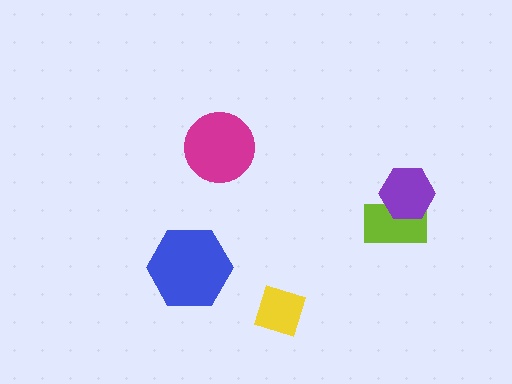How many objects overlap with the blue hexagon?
0 objects overlap with the blue hexagon.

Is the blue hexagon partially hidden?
No, no other shape covers it.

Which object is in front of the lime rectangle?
The purple hexagon is in front of the lime rectangle.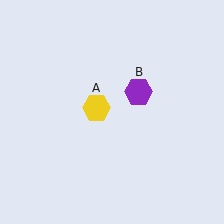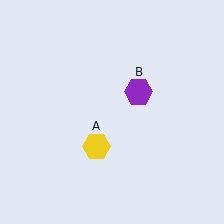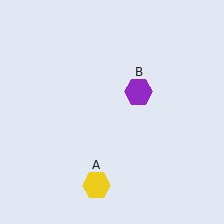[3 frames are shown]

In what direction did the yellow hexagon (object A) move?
The yellow hexagon (object A) moved down.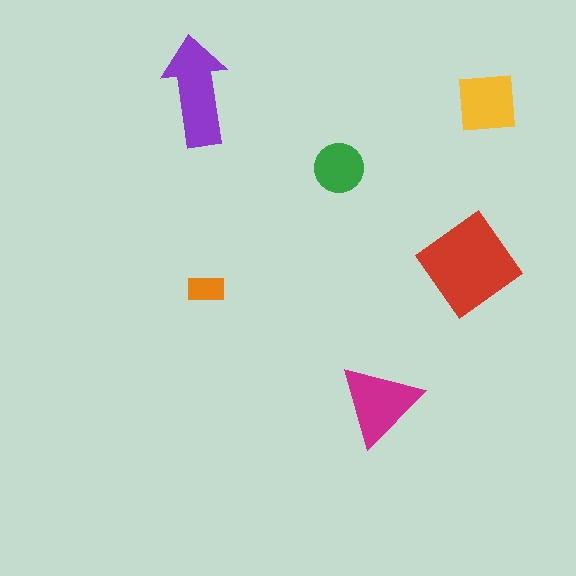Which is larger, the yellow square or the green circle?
The yellow square.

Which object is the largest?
The red diamond.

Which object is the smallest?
The orange rectangle.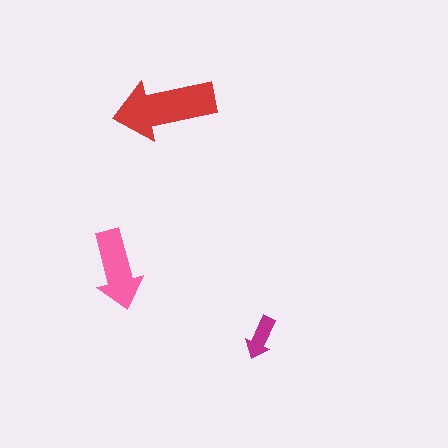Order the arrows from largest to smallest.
the red one, the pink one, the magenta one.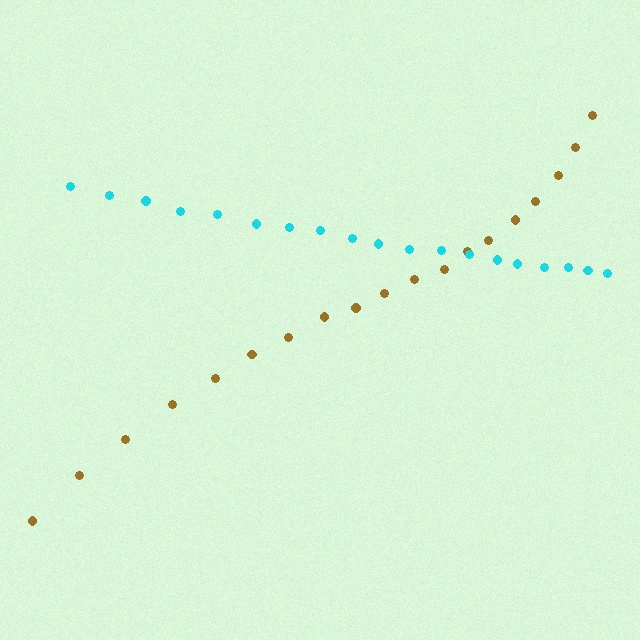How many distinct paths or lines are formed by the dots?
There are 2 distinct paths.